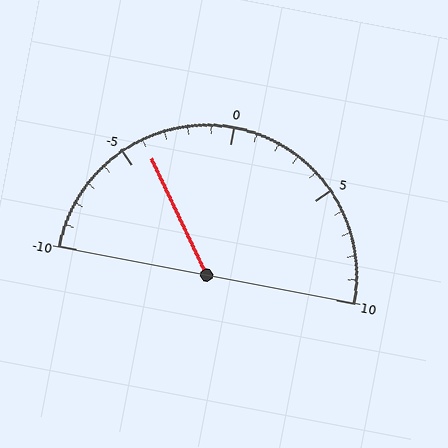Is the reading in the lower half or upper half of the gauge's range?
The reading is in the lower half of the range (-10 to 10).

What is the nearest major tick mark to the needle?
The nearest major tick mark is -5.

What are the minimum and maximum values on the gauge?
The gauge ranges from -10 to 10.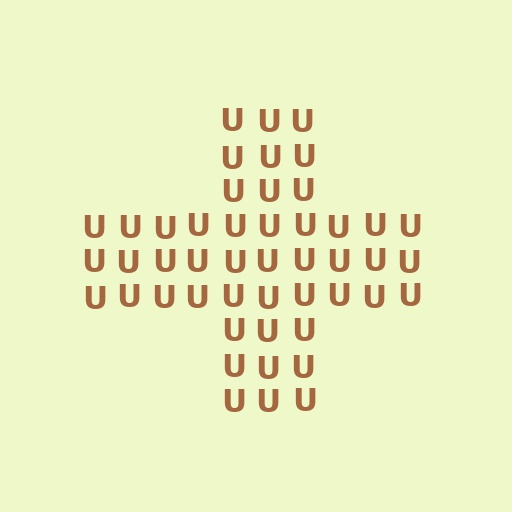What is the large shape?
The large shape is a cross.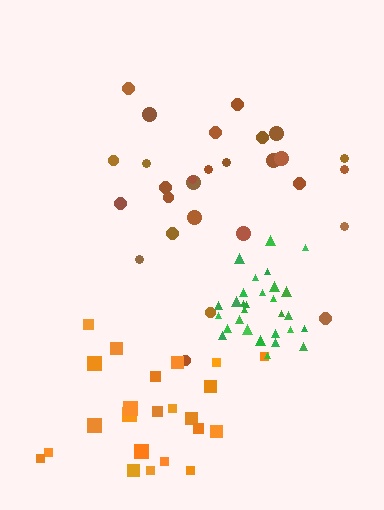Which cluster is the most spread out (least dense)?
Brown.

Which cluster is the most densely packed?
Green.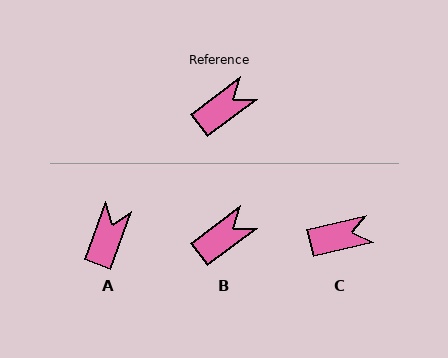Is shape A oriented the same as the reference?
No, it is off by about 32 degrees.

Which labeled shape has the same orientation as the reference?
B.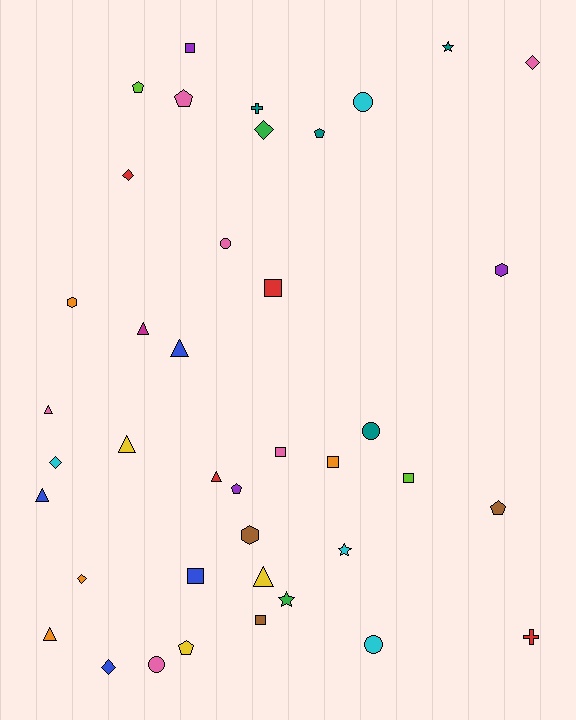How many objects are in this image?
There are 40 objects.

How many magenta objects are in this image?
There is 1 magenta object.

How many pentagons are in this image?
There are 6 pentagons.